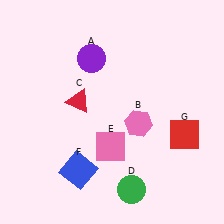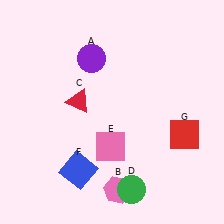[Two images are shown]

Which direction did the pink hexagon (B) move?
The pink hexagon (B) moved down.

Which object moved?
The pink hexagon (B) moved down.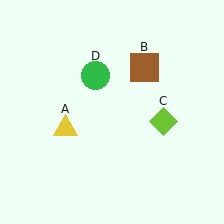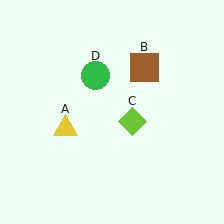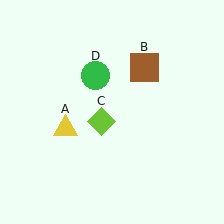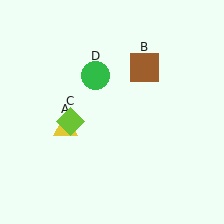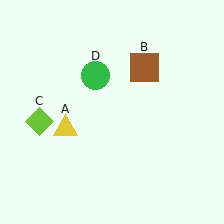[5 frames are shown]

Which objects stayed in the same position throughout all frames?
Yellow triangle (object A) and brown square (object B) and green circle (object D) remained stationary.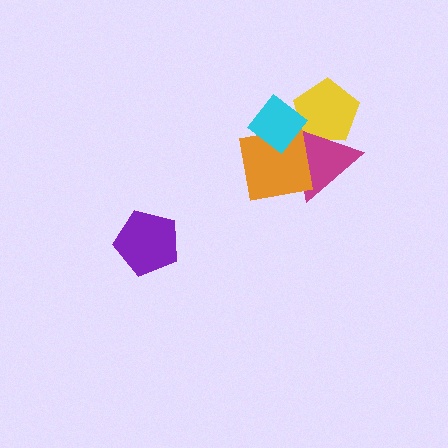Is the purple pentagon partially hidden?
No, no other shape covers it.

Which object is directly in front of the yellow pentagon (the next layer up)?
The magenta triangle is directly in front of the yellow pentagon.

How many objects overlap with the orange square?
2 objects overlap with the orange square.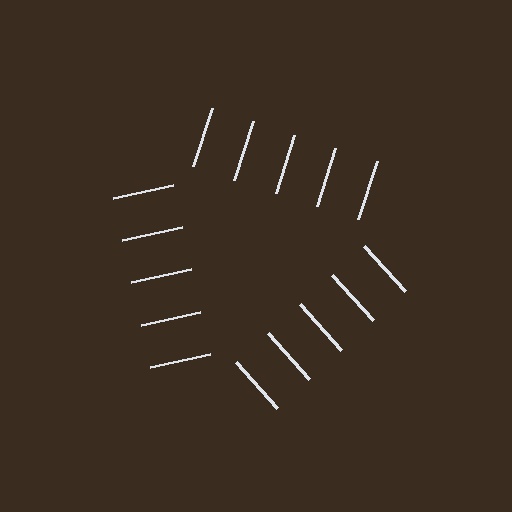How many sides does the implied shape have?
3 sides — the line-ends trace a triangle.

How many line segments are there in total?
15 — 5 along each of the 3 edges.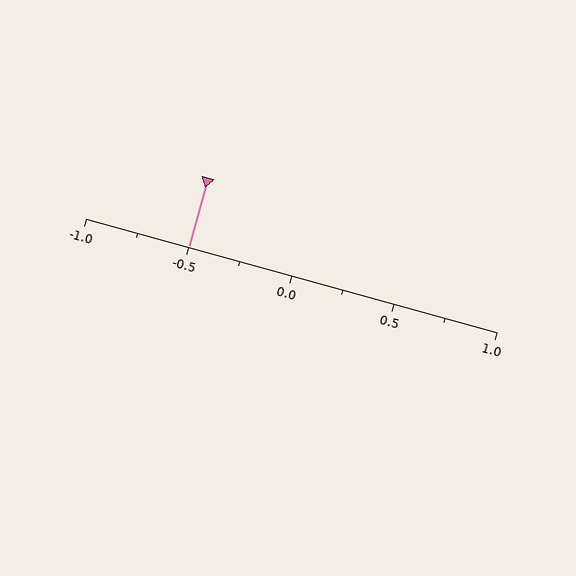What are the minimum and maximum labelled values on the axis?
The axis runs from -1.0 to 1.0.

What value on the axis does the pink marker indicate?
The marker indicates approximately -0.5.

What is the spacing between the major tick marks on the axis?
The major ticks are spaced 0.5 apart.